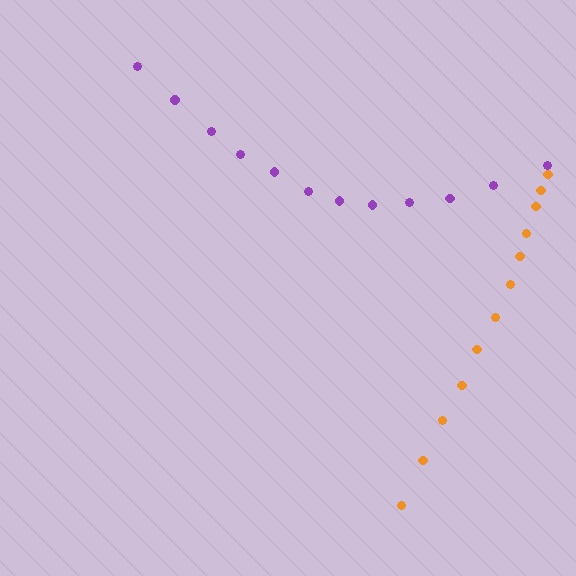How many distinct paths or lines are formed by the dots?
There are 2 distinct paths.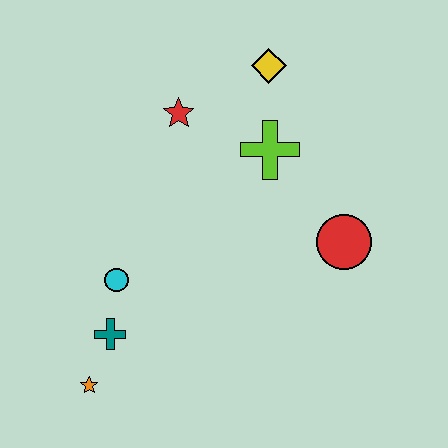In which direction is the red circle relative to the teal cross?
The red circle is to the right of the teal cross.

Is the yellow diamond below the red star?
No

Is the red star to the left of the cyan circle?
No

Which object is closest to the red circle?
The lime cross is closest to the red circle.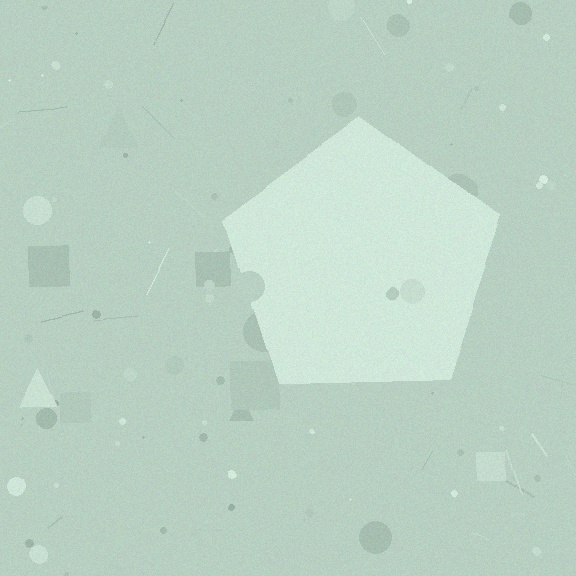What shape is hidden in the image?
A pentagon is hidden in the image.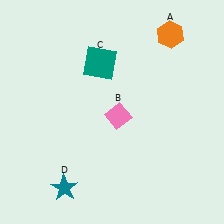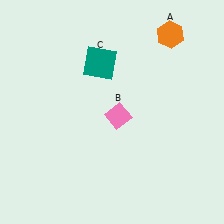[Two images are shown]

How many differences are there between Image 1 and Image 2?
There is 1 difference between the two images.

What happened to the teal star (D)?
The teal star (D) was removed in Image 2. It was in the bottom-left area of Image 1.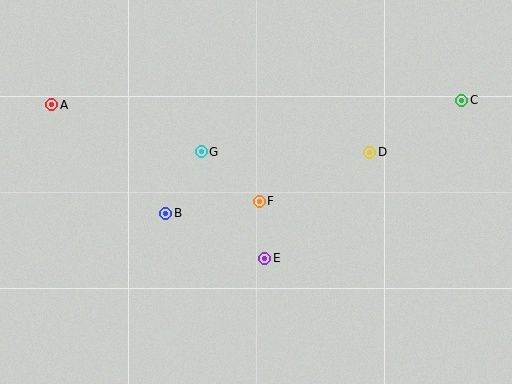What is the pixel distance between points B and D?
The distance between B and D is 213 pixels.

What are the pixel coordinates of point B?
Point B is at (166, 213).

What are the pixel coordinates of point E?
Point E is at (265, 258).